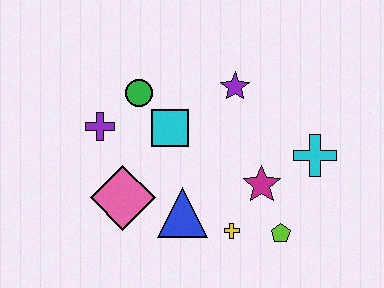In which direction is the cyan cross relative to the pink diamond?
The cyan cross is to the right of the pink diamond.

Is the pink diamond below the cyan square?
Yes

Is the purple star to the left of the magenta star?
Yes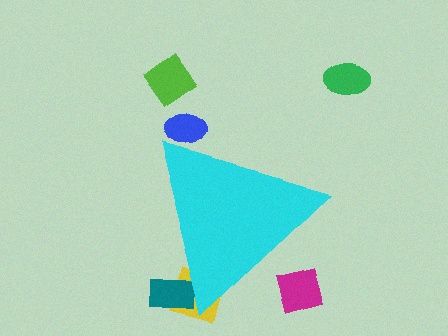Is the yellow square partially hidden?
Yes, the yellow square is partially hidden behind the cyan triangle.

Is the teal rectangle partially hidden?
Yes, the teal rectangle is partially hidden behind the cyan triangle.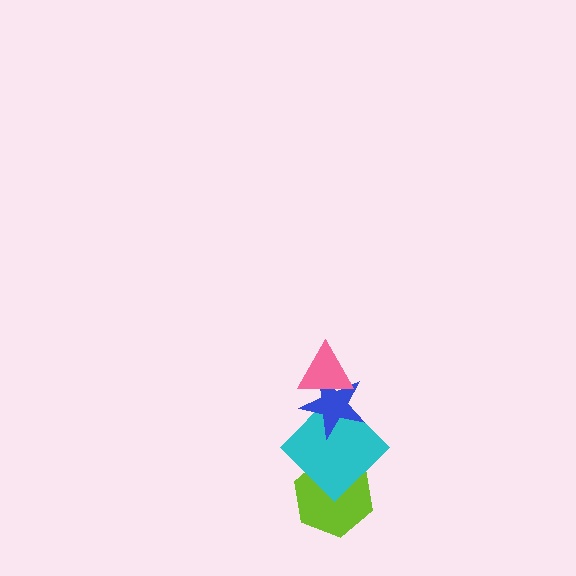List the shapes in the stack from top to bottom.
From top to bottom: the pink triangle, the blue star, the cyan diamond, the lime hexagon.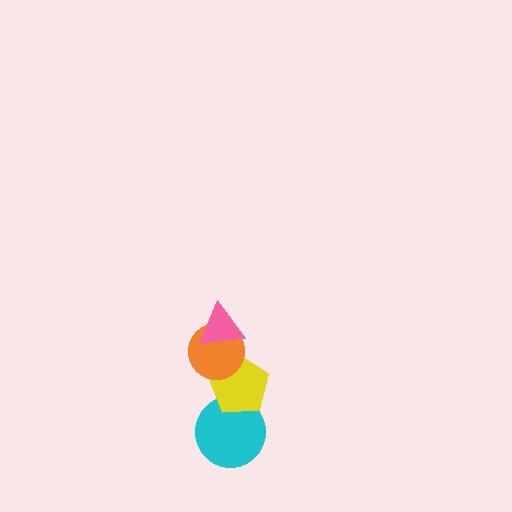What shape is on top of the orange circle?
The pink triangle is on top of the orange circle.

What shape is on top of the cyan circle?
The yellow pentagon is on top of the cyan circle.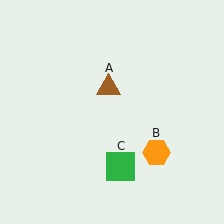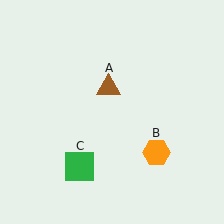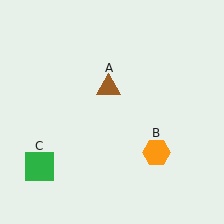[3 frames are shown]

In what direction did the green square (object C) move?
The green square (object C) moved left.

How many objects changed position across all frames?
1 object changed position: green square (object C).